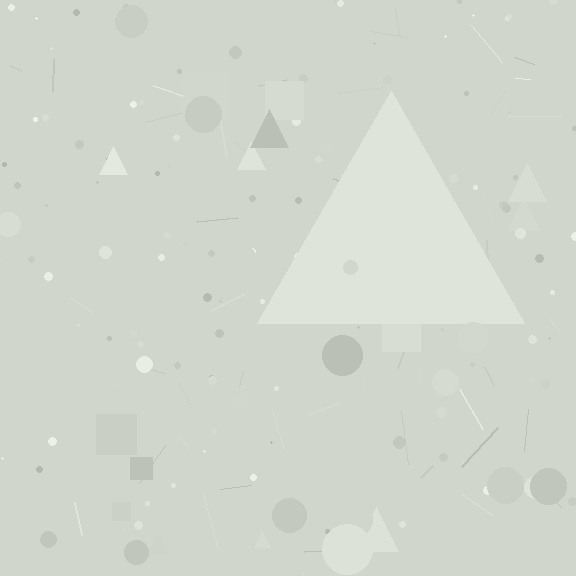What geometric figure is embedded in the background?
A triangle is embedded in the background.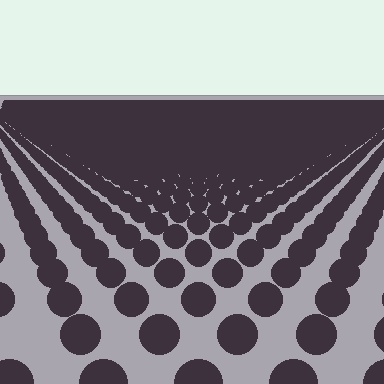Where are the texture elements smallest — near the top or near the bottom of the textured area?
Near the top.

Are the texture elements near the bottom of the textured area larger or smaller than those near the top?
Larger. Near the bottom, elements are closer to the viewer and appear at a bigger on-screen size.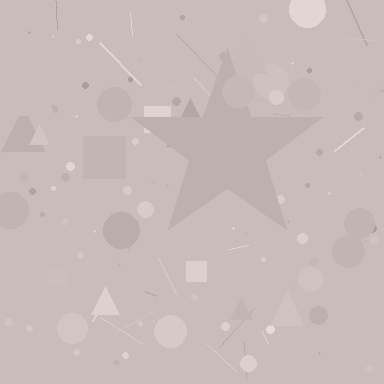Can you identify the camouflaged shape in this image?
The camouflaged shape is a star.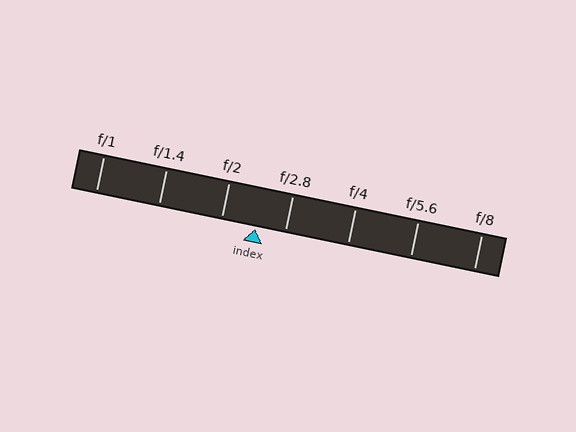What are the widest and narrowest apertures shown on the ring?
The widest aperture shown is f/1 and the narrowest is f/8.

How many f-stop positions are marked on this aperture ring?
There are 7 f-stop positions marked.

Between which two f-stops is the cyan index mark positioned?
The index mark is between f/2 and f/2.8.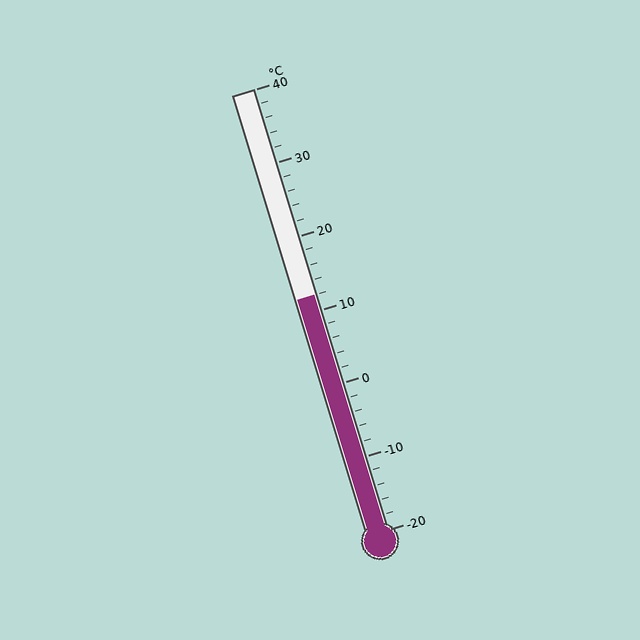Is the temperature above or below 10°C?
The temperature is above 10°C.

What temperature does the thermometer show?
The thermometer shows approximately 12°C.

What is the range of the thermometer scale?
The thermometer scale ranges from -20°C to 40°C.